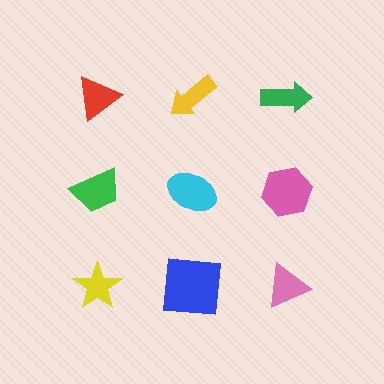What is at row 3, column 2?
A blue square.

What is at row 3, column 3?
A pink triangle.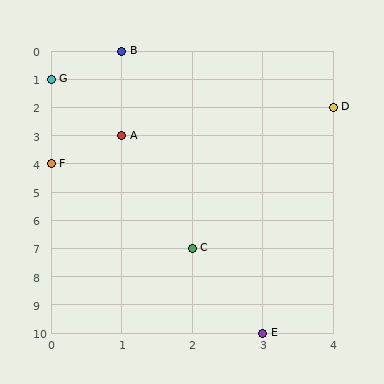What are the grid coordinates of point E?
Point E is at grid coordinates (3, 10).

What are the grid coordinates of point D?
Point D is at grid coordinates (4, 2).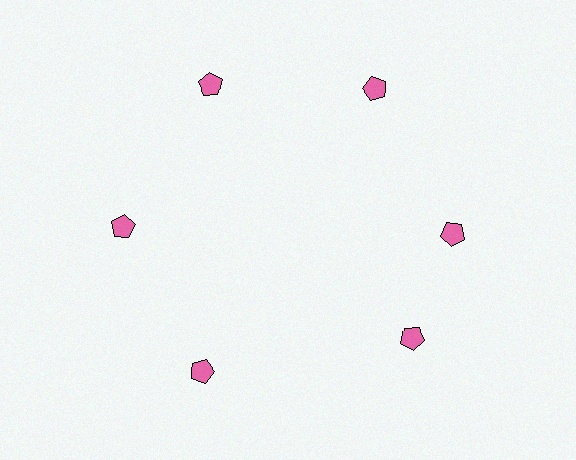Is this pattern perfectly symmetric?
No. The 6 pink pentagons are arranged in a ring, but one element near the 5 o'clock position is rotated out of alignment along the ring, breaking the 6-fold rotational symmetry.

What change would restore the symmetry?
The symmetry would be restored by rotating it back into even spacing with its neighbors so that all 6 pentagons sit at equal angles and equal distance from the center.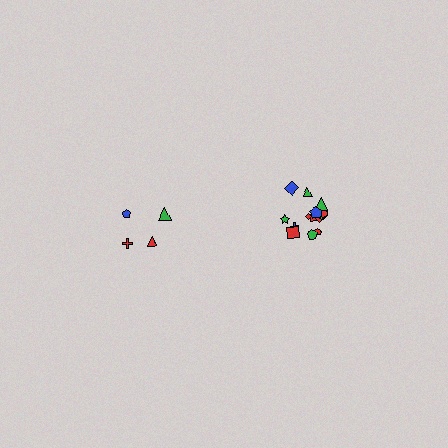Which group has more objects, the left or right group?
The right group.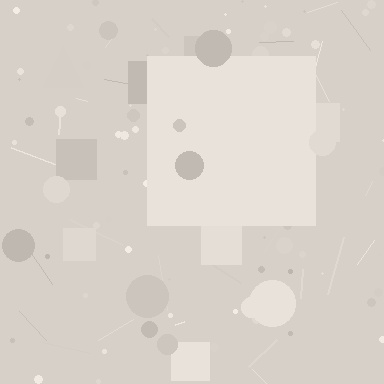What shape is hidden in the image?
A square is hidden in the image.